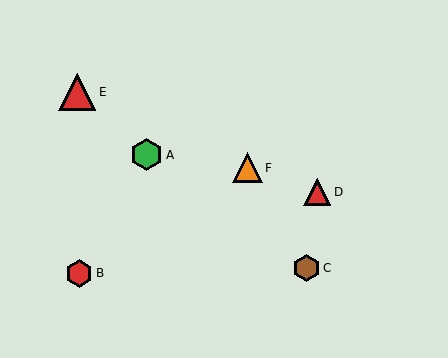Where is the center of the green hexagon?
The center of the green hexagon is at (146, 155).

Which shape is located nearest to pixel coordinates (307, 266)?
The brown hexagon (labeled C) at (307, 268) is nearest to that location.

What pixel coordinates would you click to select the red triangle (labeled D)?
Click at (317, 192) to select the red triangle D.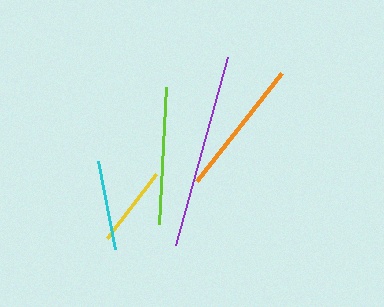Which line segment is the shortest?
The yellow line is the shortest at approximately 81 pixels.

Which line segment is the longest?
The purple line is the longest at approximately 195 pixels.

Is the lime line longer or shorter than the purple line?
The purple line is longer than the lime line.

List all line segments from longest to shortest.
From longest to shortest: purple, orange, lime, cyan, yellow.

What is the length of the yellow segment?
The yellow segment is approximately 81 pixels long.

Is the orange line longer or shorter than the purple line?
The purple line is longer than the orange line.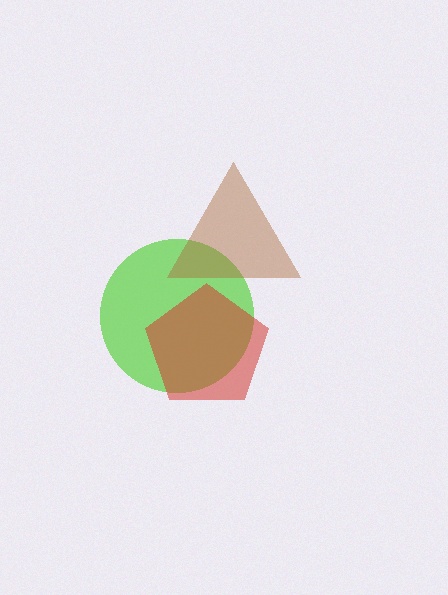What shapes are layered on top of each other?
The layered shapes are: a lime circle, a red pentagon, a brown triangle.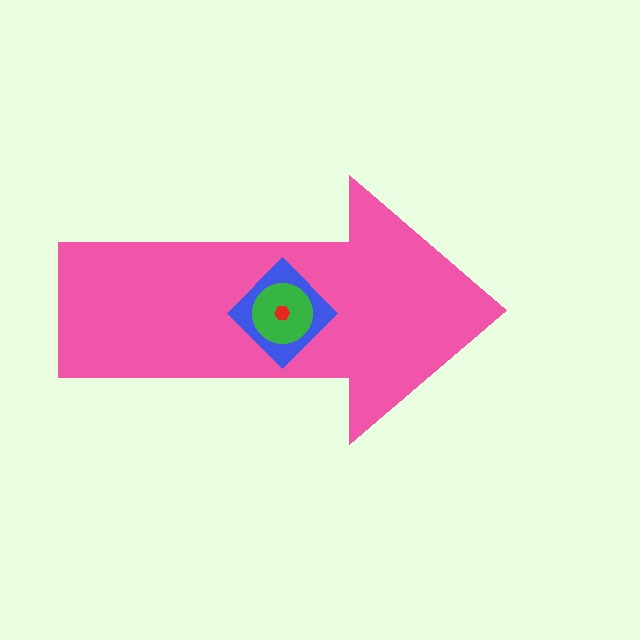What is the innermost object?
The red hexagon.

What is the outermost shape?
The pink arrow.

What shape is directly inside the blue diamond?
The green circle.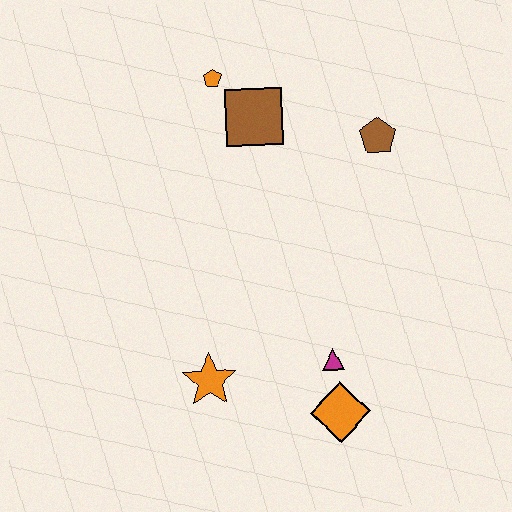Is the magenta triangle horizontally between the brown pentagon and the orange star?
Yes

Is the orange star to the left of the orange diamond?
Yes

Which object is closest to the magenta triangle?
The orange diamond is closest to the magenta triangle.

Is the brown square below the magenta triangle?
No